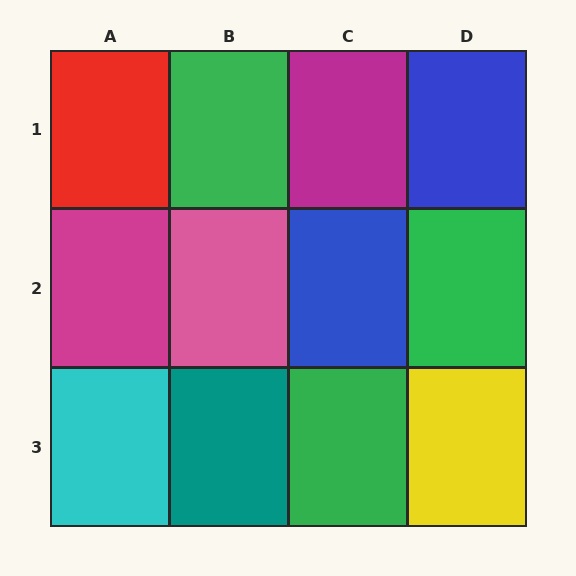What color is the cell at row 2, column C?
Blue.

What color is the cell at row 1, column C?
Magenta.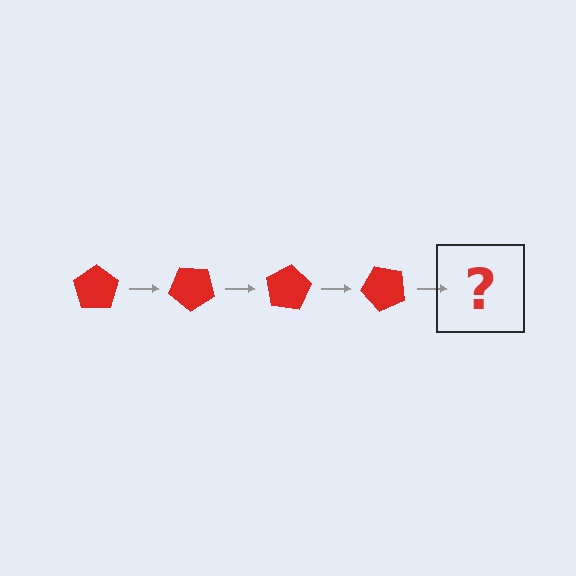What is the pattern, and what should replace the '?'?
The pattern is that the pentagon rotates 40 degrees each step. The '?' should be a red pentagon rotated 160 degrees.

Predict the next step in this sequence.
The next step is a red pentagon rotated 160 degrees.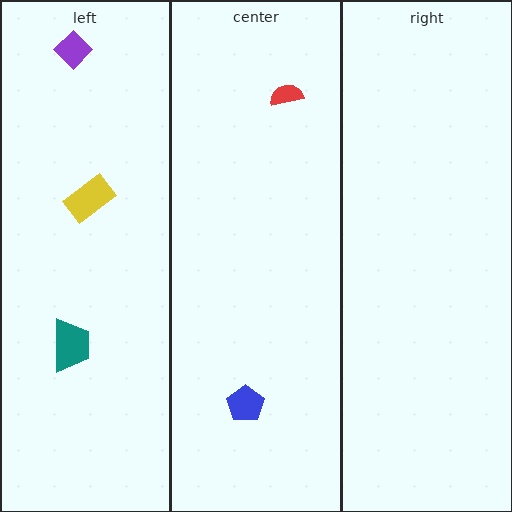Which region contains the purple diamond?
The left region.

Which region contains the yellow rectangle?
The left region.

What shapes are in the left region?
The teal trapezoid, the yellow rectangle, the purple diamond.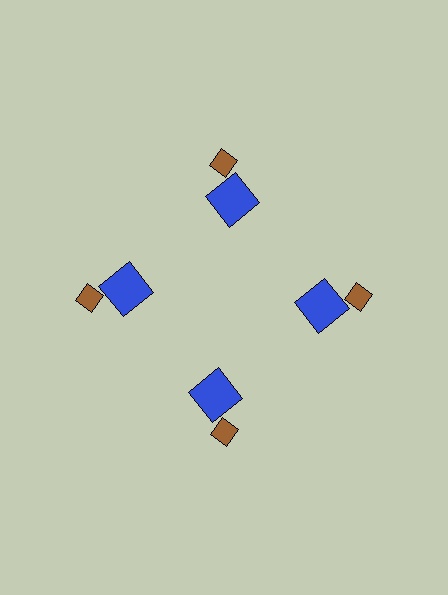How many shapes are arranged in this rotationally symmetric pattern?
There are 8 shapes, arranged in 4 groups of 2.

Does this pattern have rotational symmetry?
Yes, this pattern has 4-fold rotational symmetry. It looks the same after rotating 90 degrees around the center.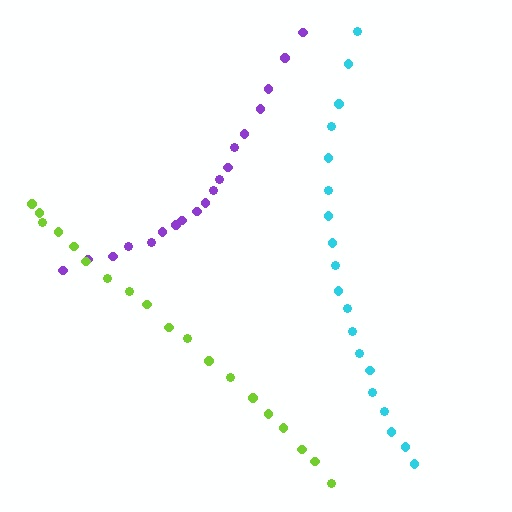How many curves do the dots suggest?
There are 3 distinct paths.